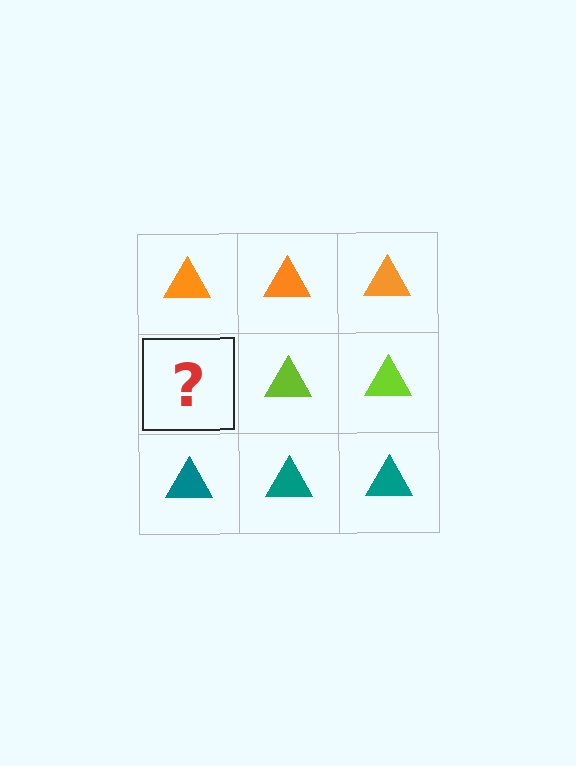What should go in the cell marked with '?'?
The missing cell should contain a lime triangle.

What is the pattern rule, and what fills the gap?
The rule is that each row has a consistent color. The gap should be filled with a lime triangle.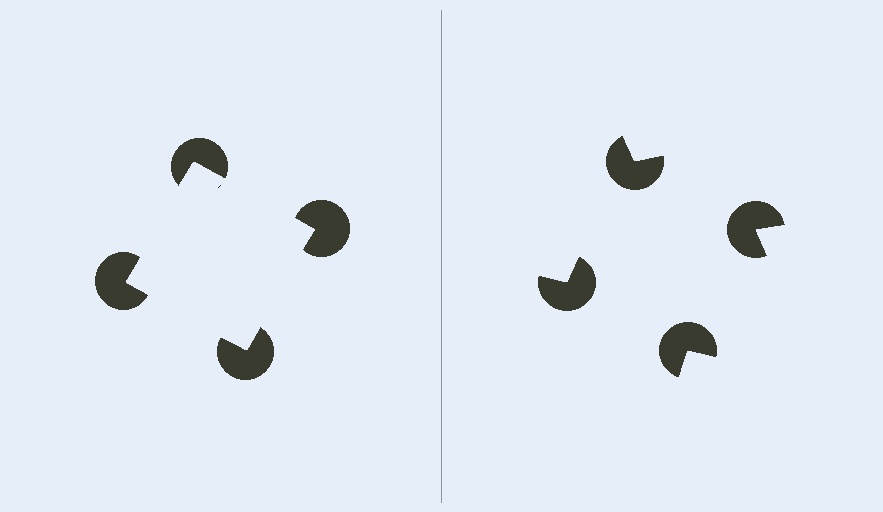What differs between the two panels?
The pac-man discs are positioned identically on both sides; only the wedge orientations differ. On the left they align to a square; on the right they are misaligned.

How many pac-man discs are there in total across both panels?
8 — 4 on each side.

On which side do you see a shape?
An illusory square appears on the left side. On the right side the wedge cuts are rotated, so no coherent shape forms.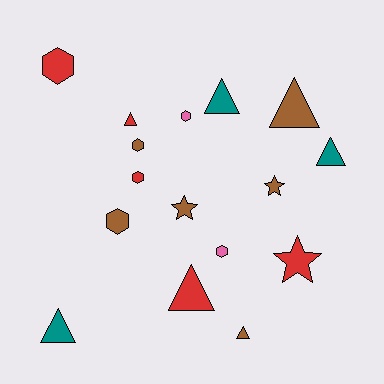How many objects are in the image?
There are 16 objects.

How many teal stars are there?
There are no teal stars.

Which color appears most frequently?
Brown, with 6 objects.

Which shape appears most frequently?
Triangle, with 7 objects.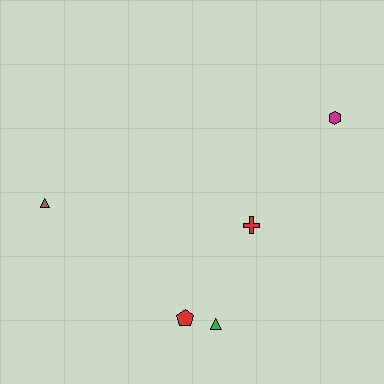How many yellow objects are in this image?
There are no yellow objects.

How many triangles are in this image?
There are 2 triangles.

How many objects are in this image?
There are 5 objects.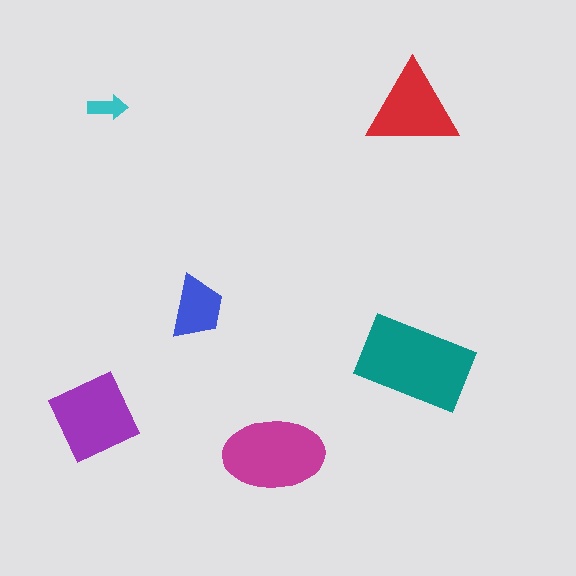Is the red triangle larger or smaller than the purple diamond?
Smaller.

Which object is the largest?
The teal rectangle.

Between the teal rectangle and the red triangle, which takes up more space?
The teal rectangle.